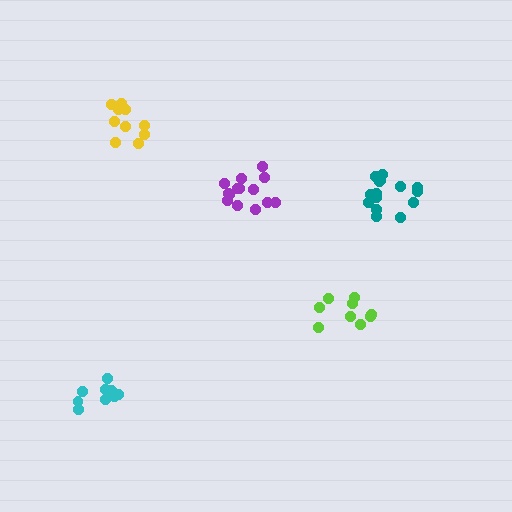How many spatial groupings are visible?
There are 5 spatial groupings.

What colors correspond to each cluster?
The clusters are colored: cyan, purple, teal, yellow, lime.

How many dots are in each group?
Group 1: 9 dots, Group 2: 14 dots, Group 3: 15 dots, Group 4: 10 dots, Group 5: 9 dots (57 total).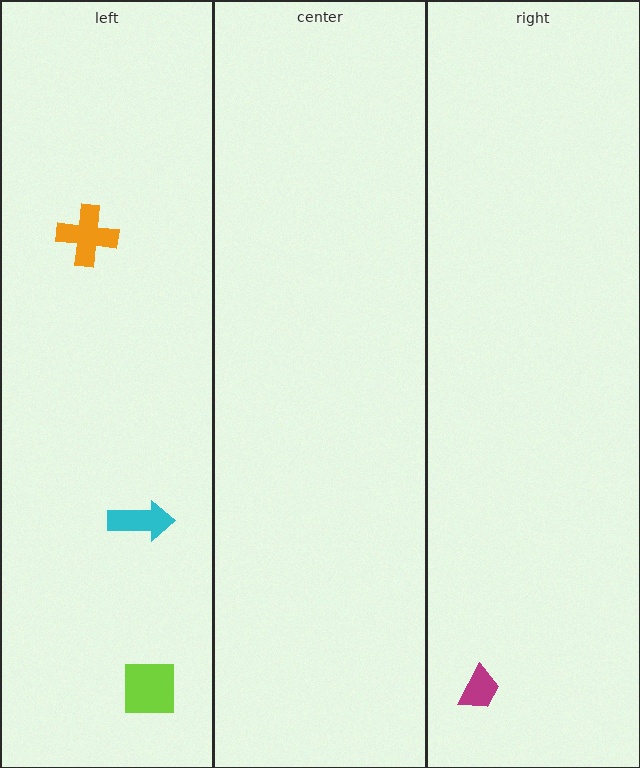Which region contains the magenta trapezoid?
The right region.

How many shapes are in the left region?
3.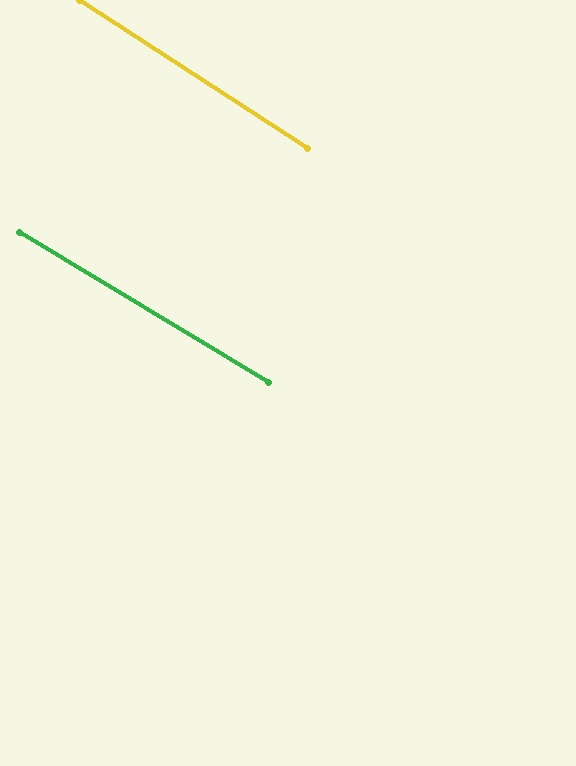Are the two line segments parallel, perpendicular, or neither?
Parallel — their directions differ by only 2.0°.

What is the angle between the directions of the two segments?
Approximately 2 degrees.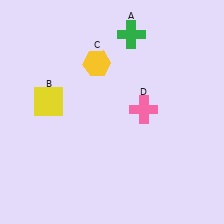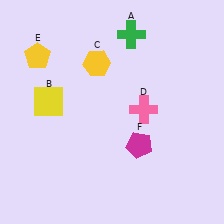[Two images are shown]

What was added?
A yellow pentagon (E), a magenta pentagon (F) were added in Image 2.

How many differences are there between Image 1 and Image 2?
There are 2 differences between the two images.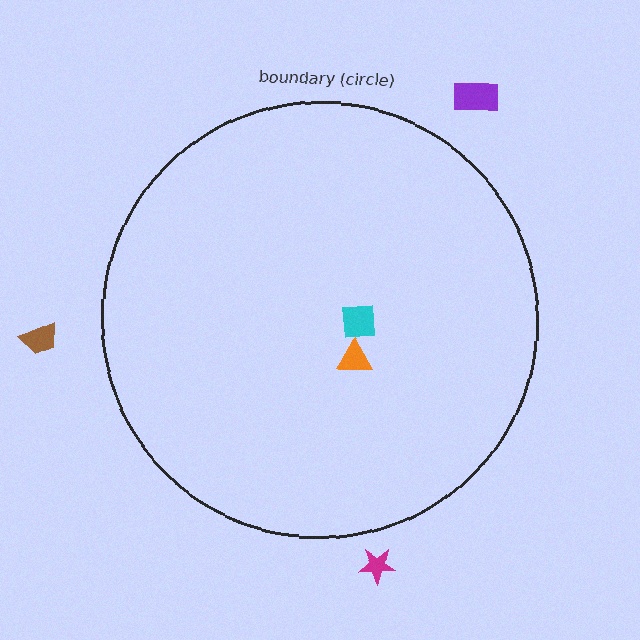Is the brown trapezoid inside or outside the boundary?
Outside.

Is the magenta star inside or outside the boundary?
Outside.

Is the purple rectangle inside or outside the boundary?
Outside.